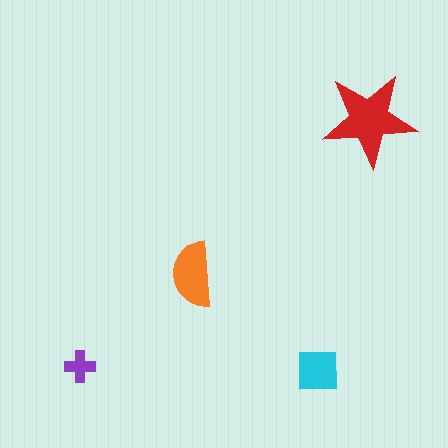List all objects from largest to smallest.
The red star, the orange semicircle, the cyan square, the purple cross.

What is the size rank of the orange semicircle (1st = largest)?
2nd.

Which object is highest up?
The red star is topmost.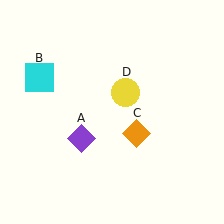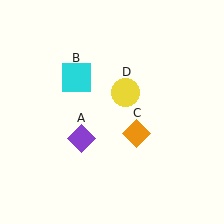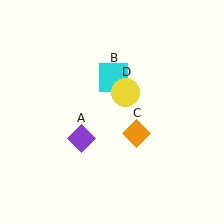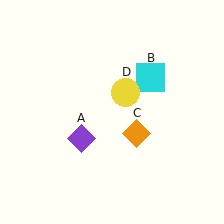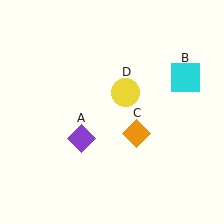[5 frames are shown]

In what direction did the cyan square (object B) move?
The cyan square (object B) moved right.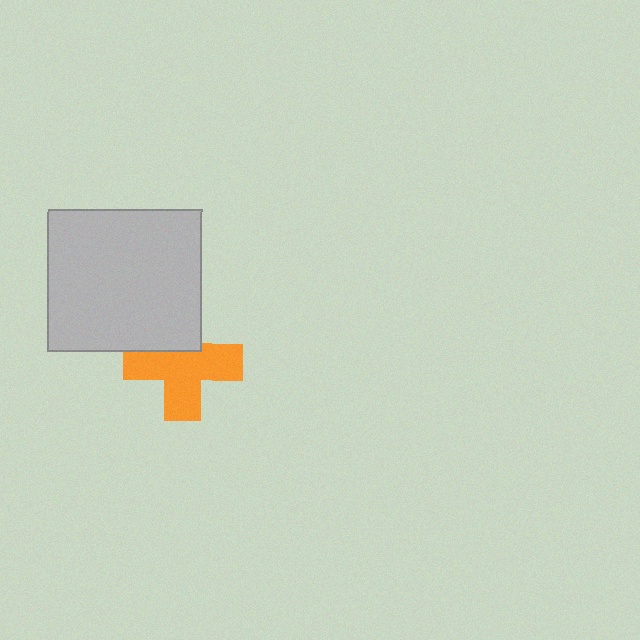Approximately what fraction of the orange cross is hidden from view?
Roughly 31% of the orange cross is hidden behind the light gray rectangle.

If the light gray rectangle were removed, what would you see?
You would see the complete orange cross.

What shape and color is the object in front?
The object in front is a light gray rectangle.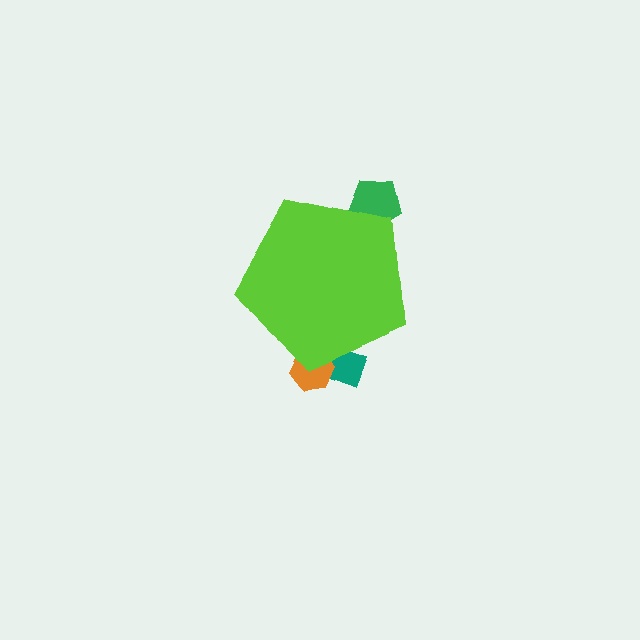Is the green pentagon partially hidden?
Yes, the green pentagon is partially hidden behind the lime pentagon.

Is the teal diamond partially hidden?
Yes, the teal diamond is partially hidden behind the lime pentagon.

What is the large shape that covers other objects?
A lime pentagon.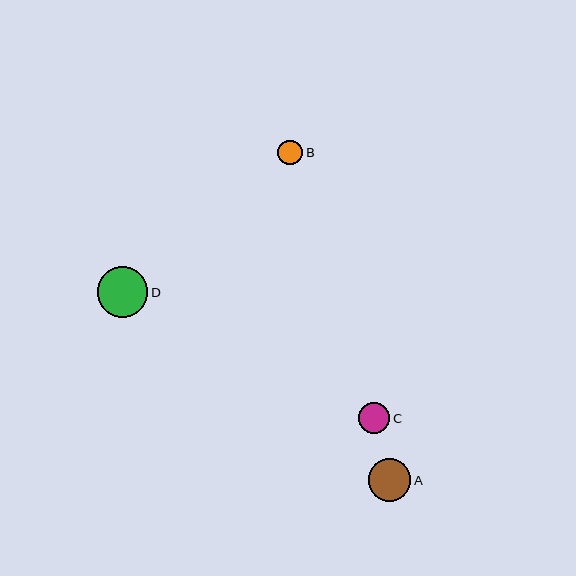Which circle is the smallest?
Circle B is the smallest with a size of approximately 25 pixels.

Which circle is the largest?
Circle D is the largest with a size of approximately 50 pixels.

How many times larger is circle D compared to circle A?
Circle D is approximately 1.2 times the size of circle A.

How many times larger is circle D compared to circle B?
Circle D is approximately 2.0 times the size of circle B.